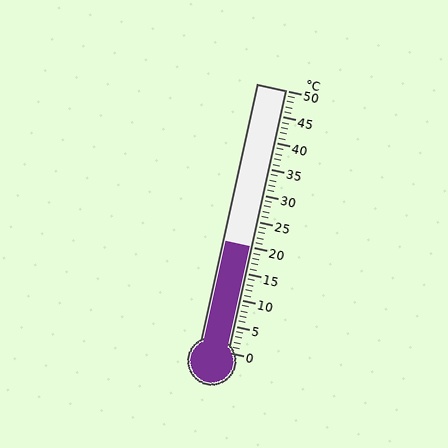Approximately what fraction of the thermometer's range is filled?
The thermometer is filled to approximately 40% of its range.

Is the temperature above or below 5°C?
The temperature is above 5°C.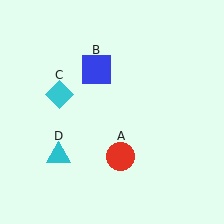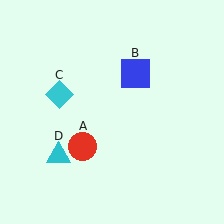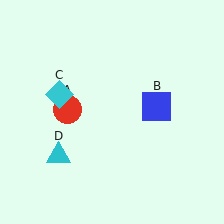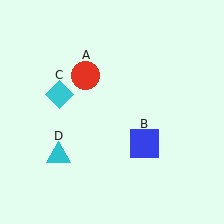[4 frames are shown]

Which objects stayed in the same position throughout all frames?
Cyan diamond (object C) and cyan triangle (object D) remained stationary.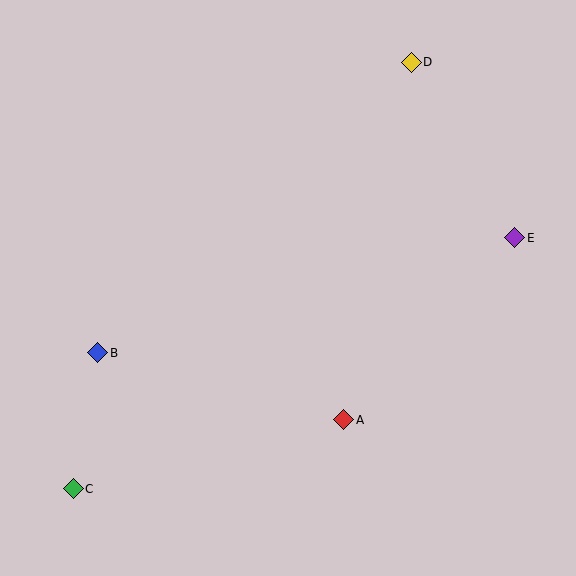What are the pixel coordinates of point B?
Point B is at (98, 353).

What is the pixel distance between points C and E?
The distance between C and E is 508 pixels.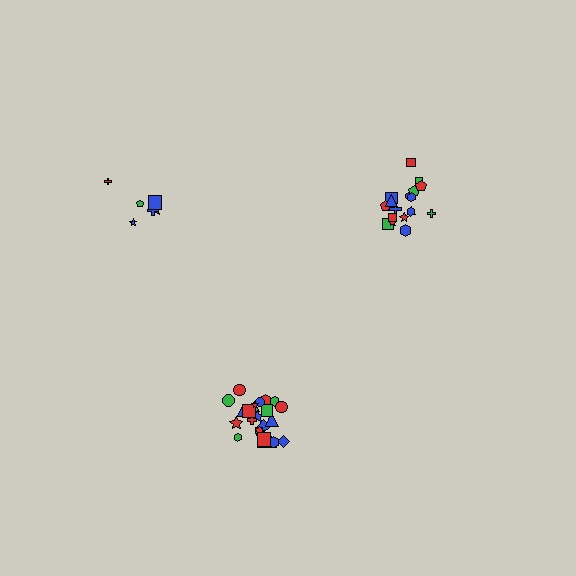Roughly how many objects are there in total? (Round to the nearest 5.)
Roughly 50 objects in total.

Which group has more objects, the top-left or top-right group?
The top-right group.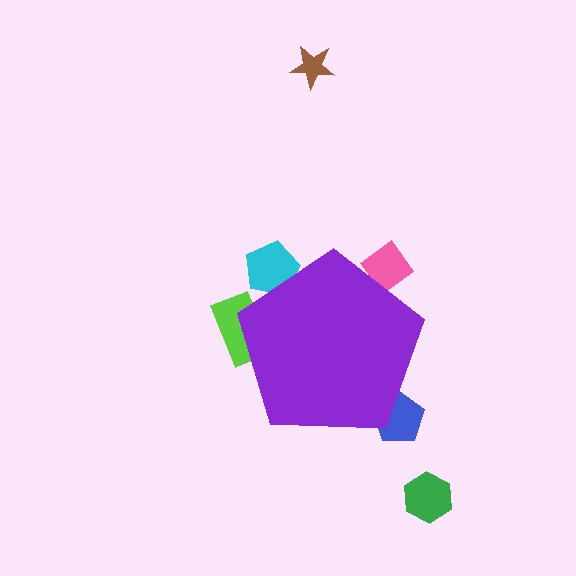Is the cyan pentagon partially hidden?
Yes, the cyan pentagon is partially hidden behind the purple pentagon.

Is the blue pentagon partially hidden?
Yes, the blue pentagon is partially hidden behind the purple pentagon.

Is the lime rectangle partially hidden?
Yes, the lime rectangle is partially hidden behind the purple pentagon.